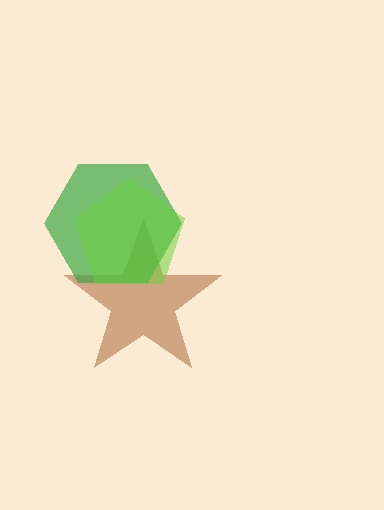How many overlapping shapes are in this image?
There are 3 overlapping shapes in the image.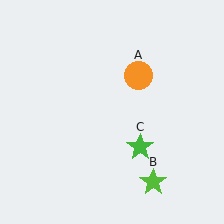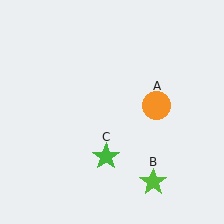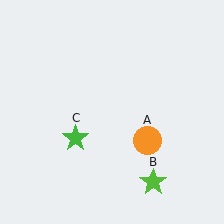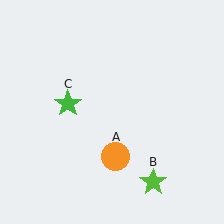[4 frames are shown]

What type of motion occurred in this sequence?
The orange circle (object A), green star (object C) rotated clockwise around the center of the scene.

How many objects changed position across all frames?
2 objects changed position: orange circle (object A), green star (object C).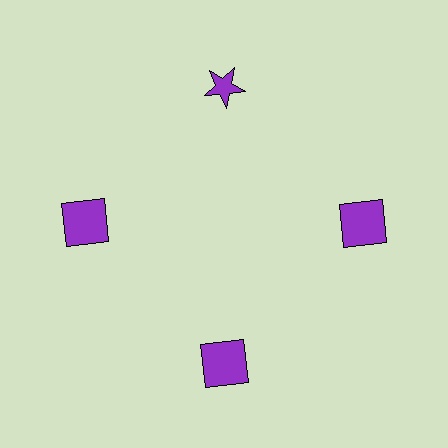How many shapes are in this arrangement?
There are 4 shapes arranged in a ring pattern.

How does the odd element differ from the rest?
It has a different shape: star instead of square.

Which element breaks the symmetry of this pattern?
The purple star at roughly the 12 o'clock position breaks the symmetry. All other shapes are purple squares.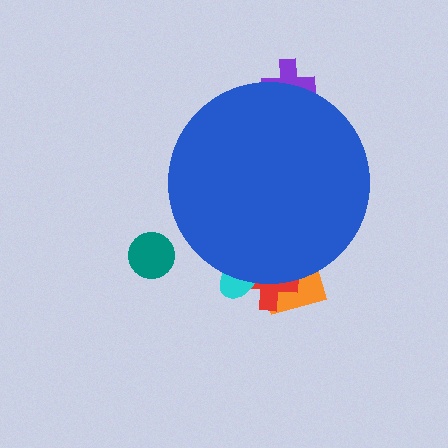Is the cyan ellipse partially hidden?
Yes, the cyan ellipse is partially hidden behind the blue circle.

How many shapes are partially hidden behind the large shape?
4 shapes are partially hidden.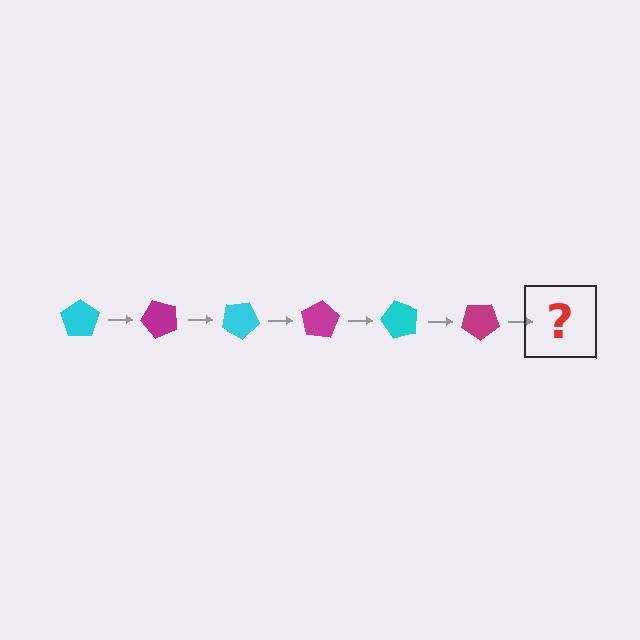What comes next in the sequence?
The next element should be a cyan pentagon, rotated 300 degrees from the start.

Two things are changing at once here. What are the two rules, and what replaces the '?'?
The two rules are that it rotates 50 degrees each step and the color cycles through cyan and magenta. The '?' should be a cyan pentagon, rotated 300 degrees from the start.